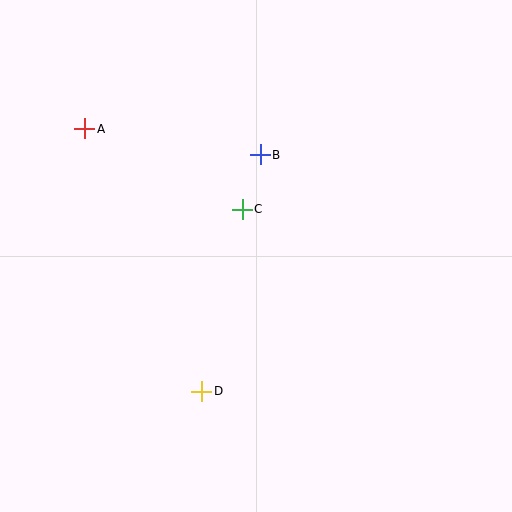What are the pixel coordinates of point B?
Point B is at (260, 155).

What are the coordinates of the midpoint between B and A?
The midpoint between B and A is at (172, 142).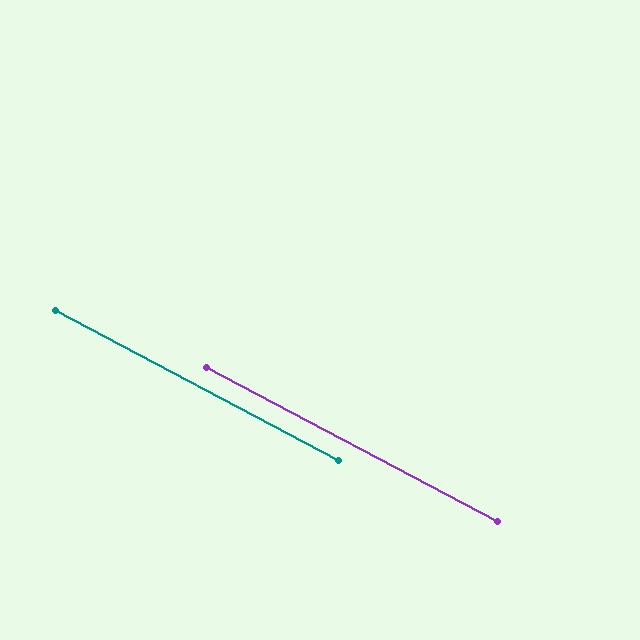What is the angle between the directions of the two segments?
Approximately 0 degrees.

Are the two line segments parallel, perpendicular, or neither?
Parallel — their directions differ by only 0.0°.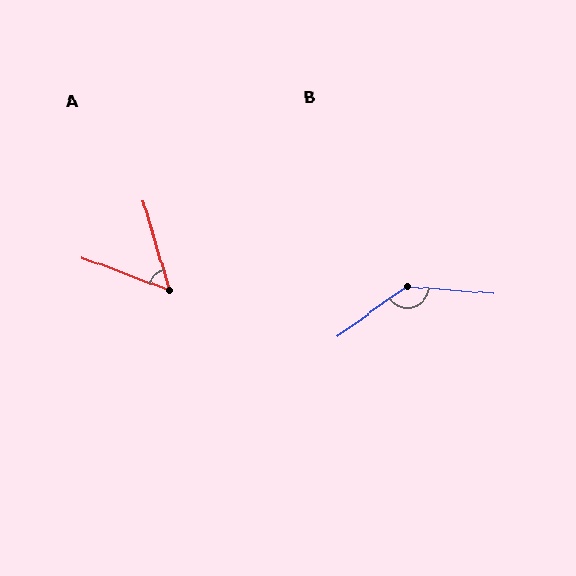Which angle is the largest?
B, at approximately 140 degrees.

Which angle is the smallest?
A, at approximately 53 degrees.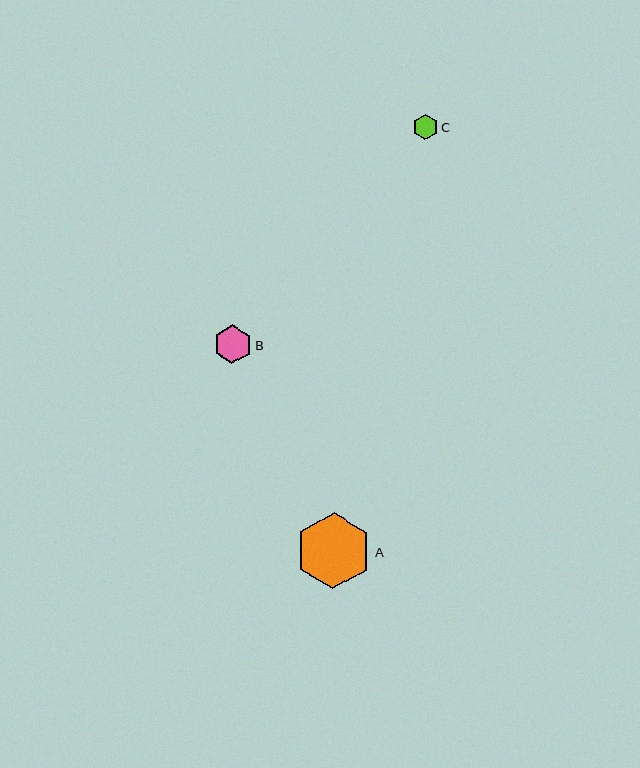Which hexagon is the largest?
Hexagon A is the largest with a size of approximately 76 pixels.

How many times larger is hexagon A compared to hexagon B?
Hexagon A is approximately 2.0 times the size of hexagon B.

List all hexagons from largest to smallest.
From largest to smallest: A, B, C.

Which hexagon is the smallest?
Hexagon C is the smallest with a size of approximately 26 pixels.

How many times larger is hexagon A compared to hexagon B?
Hexagon A is approximately 2.0 times the size of hexagon B.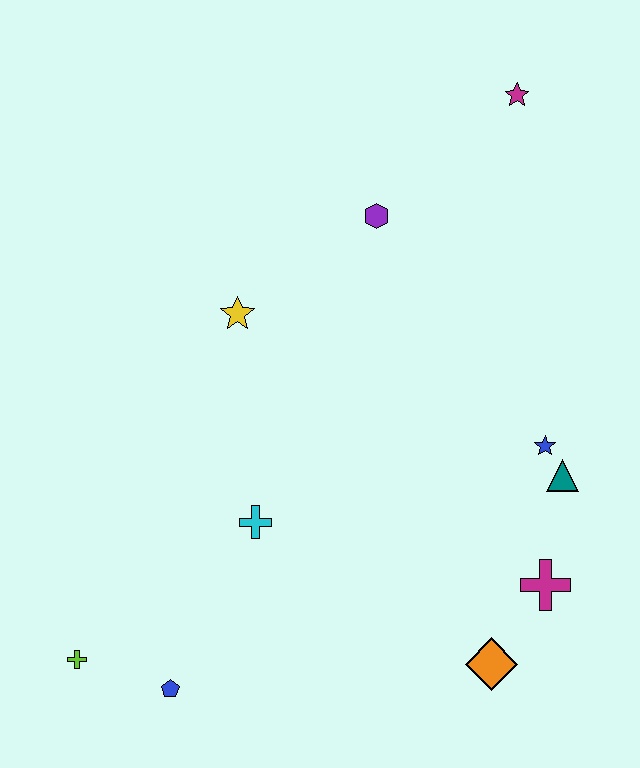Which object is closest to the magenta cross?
The orange diamond is closest to the magenta cross.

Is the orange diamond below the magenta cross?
Yes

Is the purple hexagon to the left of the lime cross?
No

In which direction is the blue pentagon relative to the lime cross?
The blue pentagon is to the right of the lime cross.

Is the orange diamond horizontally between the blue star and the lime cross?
Yes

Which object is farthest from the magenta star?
The lime cross is farthest from the magenta star.